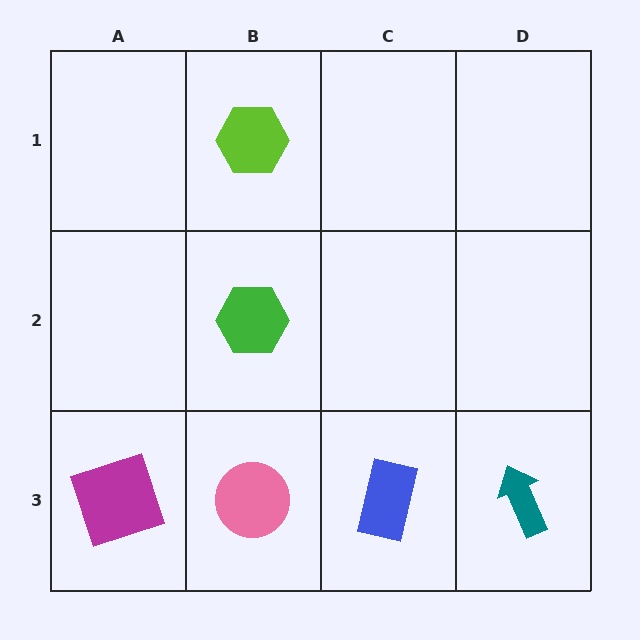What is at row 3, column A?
A magenta square.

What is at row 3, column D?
A teal arrow.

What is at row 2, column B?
A green hexagon.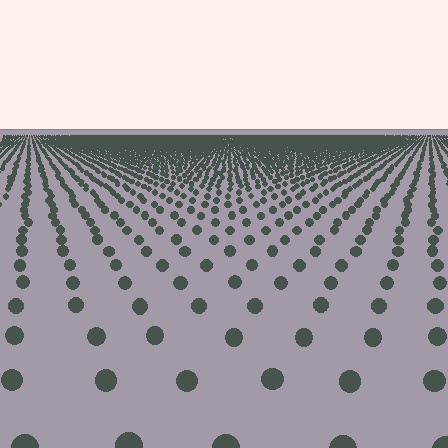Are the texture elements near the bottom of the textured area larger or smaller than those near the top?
Larger. Near the bottom, elements are closer to the viewer and appear at a bigger on-screen size.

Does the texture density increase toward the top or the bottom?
Density increases toward the top.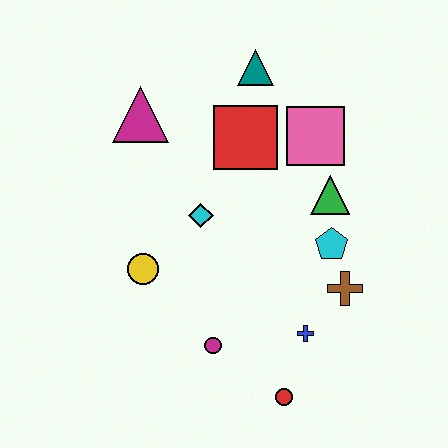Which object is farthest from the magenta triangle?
The red circle is farthest from the magenta triangle.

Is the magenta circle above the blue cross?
No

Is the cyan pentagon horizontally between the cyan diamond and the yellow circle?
No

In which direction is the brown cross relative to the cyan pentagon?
The brown cross is below the cyan pentagon.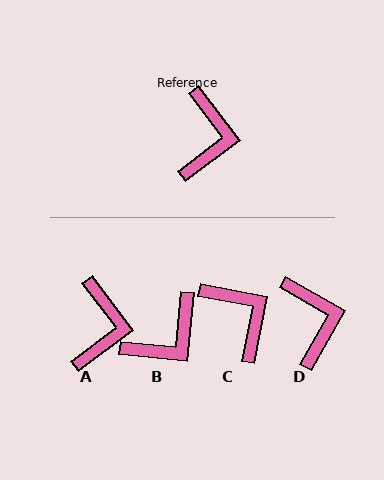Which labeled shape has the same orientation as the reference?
A.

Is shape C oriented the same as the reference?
No, it is off by about 42 degrees.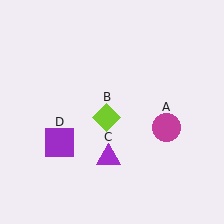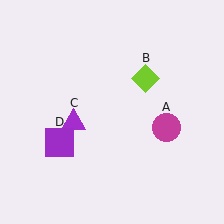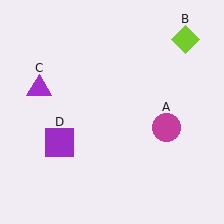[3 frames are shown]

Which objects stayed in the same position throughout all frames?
Magenta circle (object A) and purple square (object D) remained stationary.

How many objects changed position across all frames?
2 objects changed position: lime diamond (object B), purple triangle (object C).